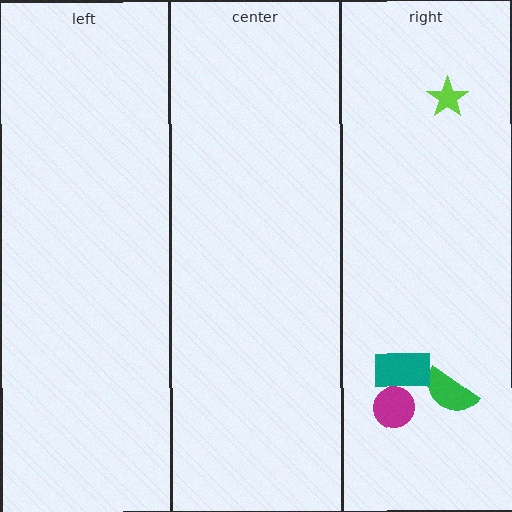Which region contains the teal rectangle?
The right region.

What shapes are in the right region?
The lime star, the green semicircle, the magenta circle, the teal rectangle.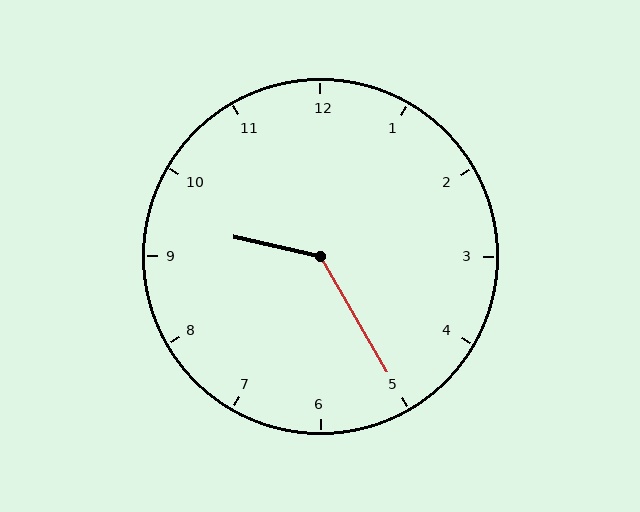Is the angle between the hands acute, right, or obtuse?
It is obtuse.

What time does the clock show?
9:25.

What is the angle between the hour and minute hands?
Approximately 132 degrees.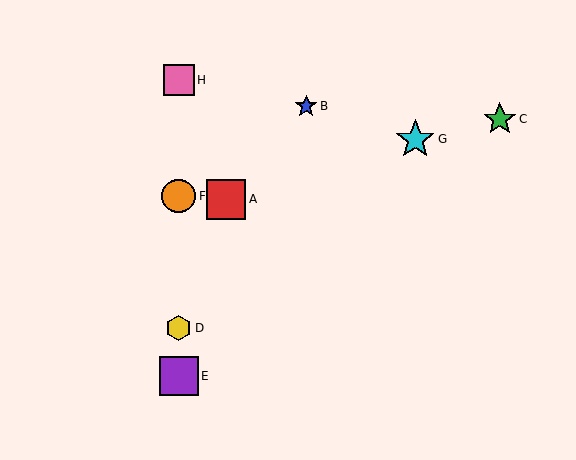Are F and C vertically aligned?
No, F is at x≈179 and C is at x≈500.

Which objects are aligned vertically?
Objects D, E, F, H are aligned vertically.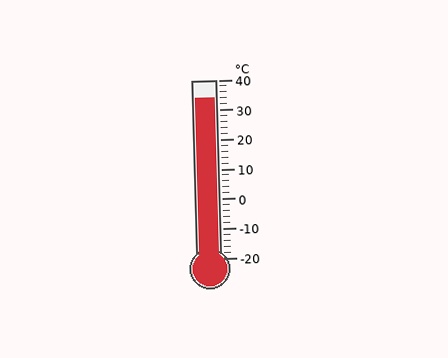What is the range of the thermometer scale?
The thermometer scale ranges from -20°C to 40°C.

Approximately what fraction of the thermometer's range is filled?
The thermometer is filled to approximately 90% of its range.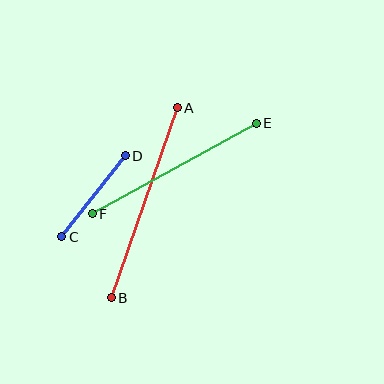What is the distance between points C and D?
The distance is approximately 103 pixels.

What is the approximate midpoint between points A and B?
The midpoint is at approximately (144, 203) pixels.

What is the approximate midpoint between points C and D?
The midpoint is at approximately (93, 196) pixels.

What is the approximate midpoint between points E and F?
The midpoint is at approximately (174, 168) pixels.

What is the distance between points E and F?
The distance is approximately 187 pixels.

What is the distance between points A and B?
The distance is approximately 201 pixels.